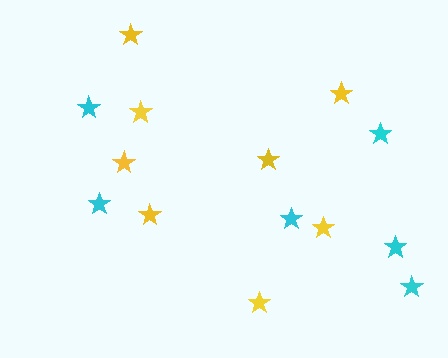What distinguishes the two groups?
There are 2 groups: one group of yellow stars (8) and one group of cyan stars (6).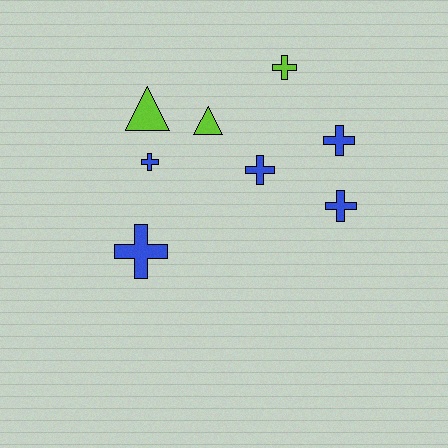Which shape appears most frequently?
Cross, with 6 objects.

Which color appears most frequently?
Blue, with 5 objects.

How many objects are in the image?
There are 8 objects.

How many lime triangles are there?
There are 2 lime triangles.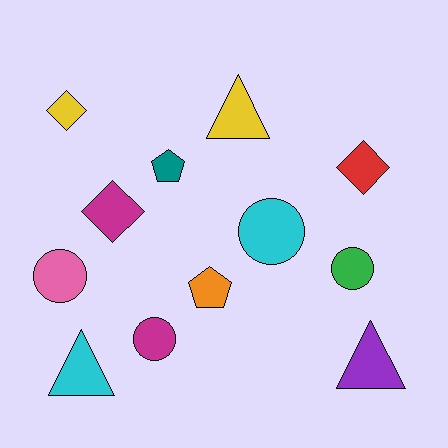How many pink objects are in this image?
There is 1 pink object.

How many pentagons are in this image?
There are 2 pentagons.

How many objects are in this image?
There are 12 objects.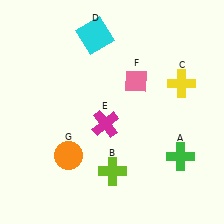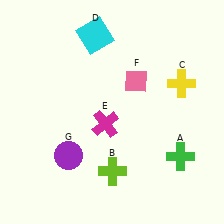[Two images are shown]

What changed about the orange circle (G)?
In Image 1, G is orange. In Image 2, it changed to purple.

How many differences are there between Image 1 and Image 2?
There is 1 difference between the two images.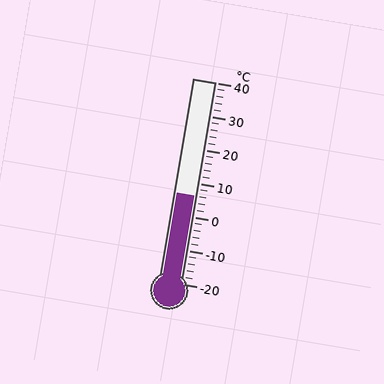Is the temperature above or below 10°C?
The temperature is below 10°C.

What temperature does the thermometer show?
The thermometer shows approximately 6°C.